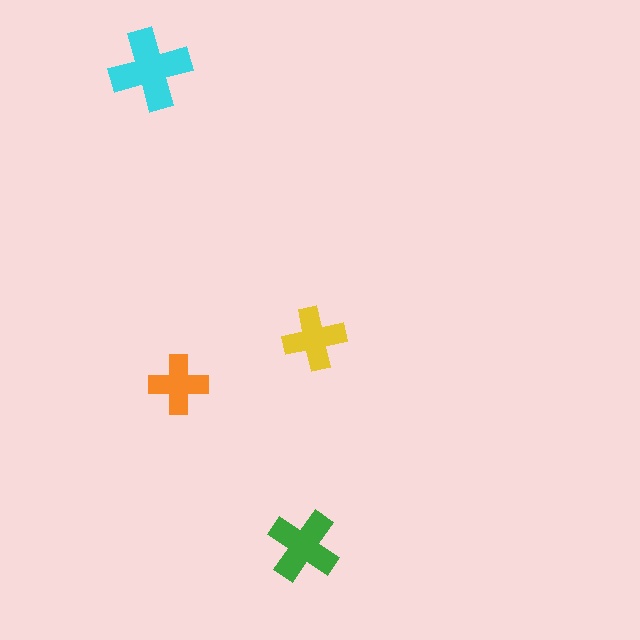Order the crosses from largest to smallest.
the cyan one, the green one, the yellow one, the orange one.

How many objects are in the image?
There are 4 objects in the image.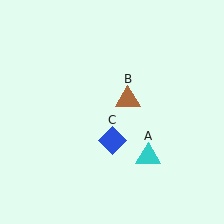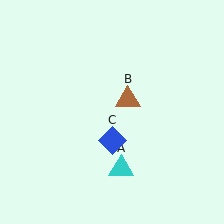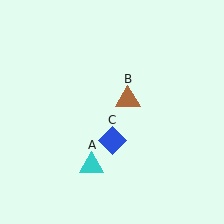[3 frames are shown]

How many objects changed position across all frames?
1 object changed position: cyan triangle (object A).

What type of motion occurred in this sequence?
The cyan triangle (object A) rotated clockwise around the center of the scene.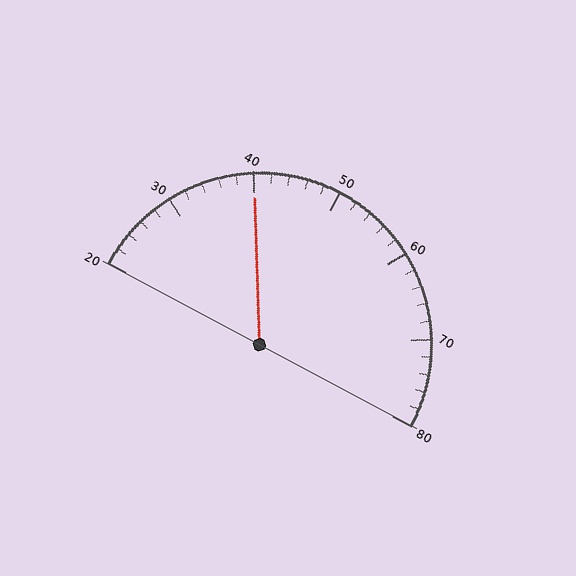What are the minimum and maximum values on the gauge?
The gauge ranges from 20 to 80.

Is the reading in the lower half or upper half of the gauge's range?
The reading is in the lower half of the range (20 to 80).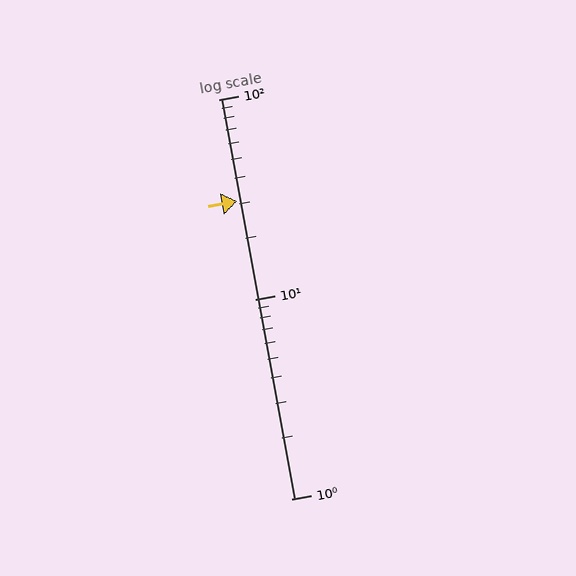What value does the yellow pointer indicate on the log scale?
The pointer indicates approximately 31.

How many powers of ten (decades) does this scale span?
The scale spans 2 decades, from 1 to 100.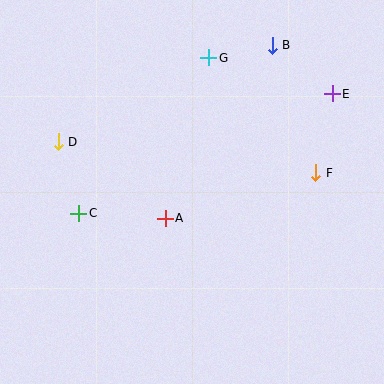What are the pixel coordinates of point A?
Point A is at (165, 218).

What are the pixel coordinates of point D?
Point D is at (58, 142).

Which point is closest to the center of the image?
Point A at (165, 218) is closest to the center.